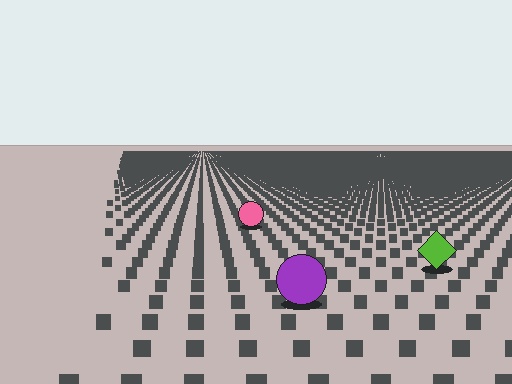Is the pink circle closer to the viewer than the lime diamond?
No. The lime diamond is closer — you can tell from the texture gradient: the ground texture is coarser near it.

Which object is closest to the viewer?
The purple circle is closest. The texture marks near it are larger and more spread out.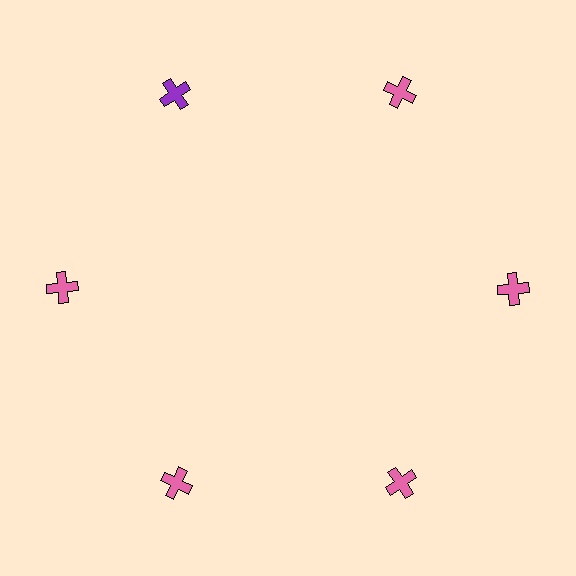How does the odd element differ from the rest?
It has a different color: purple instead of pink.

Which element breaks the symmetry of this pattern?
The purple cross at roughly the 11 o'clock position breaks the symmetry. All other shapes are pink crosses.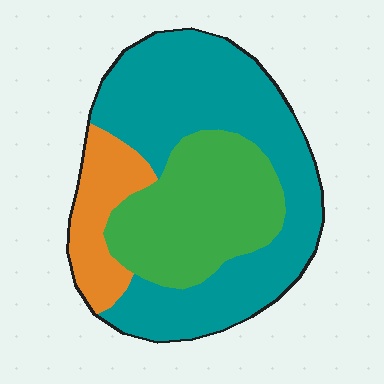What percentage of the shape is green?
Green covers roughly 30% of the shape.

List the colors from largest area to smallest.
From largest to smallest: teal, green, orange.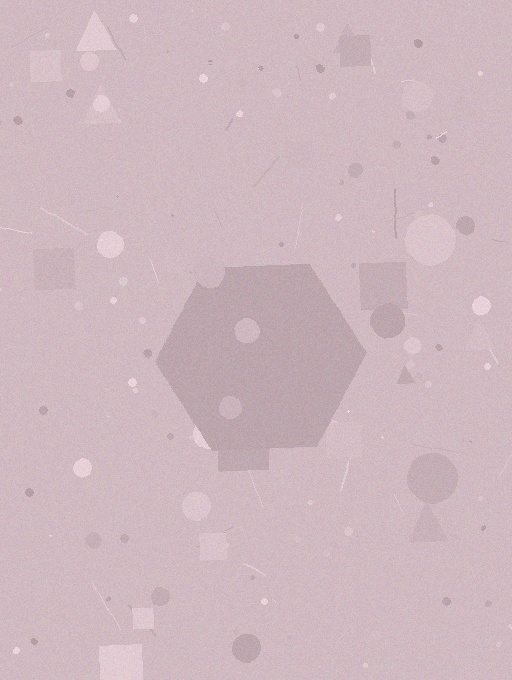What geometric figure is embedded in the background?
A hexagon is embedded in the background.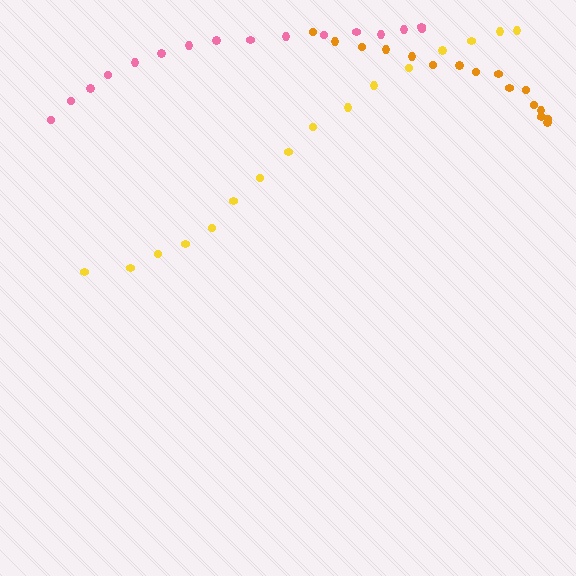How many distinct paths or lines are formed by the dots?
There are 3 distinct paths.